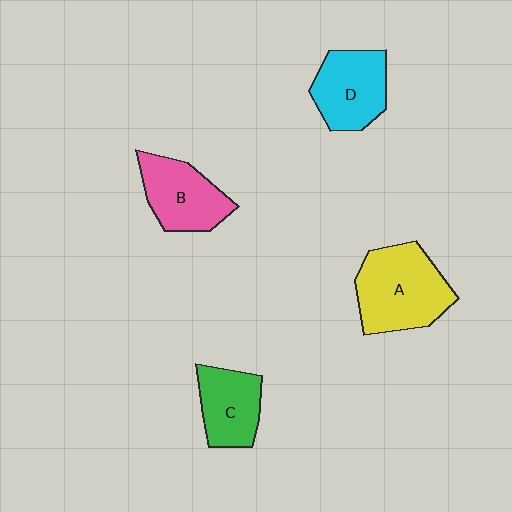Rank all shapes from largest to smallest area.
From largest to smallest: A (yellow), D (cyan), B (pink), C (green).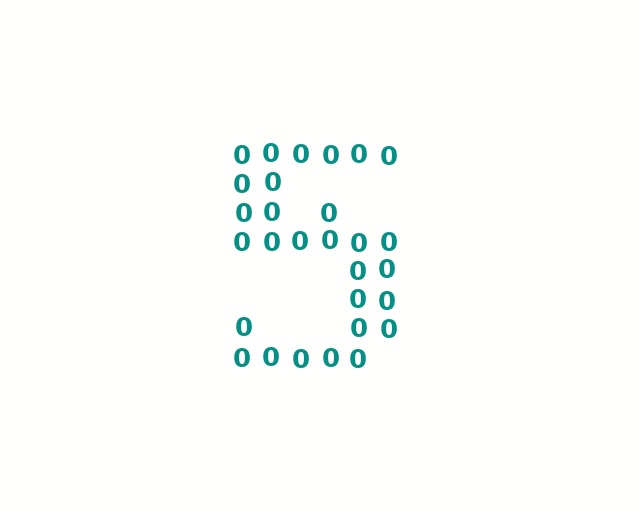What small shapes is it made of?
It is made of small digit 0's.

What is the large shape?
The large shape is the digit 5.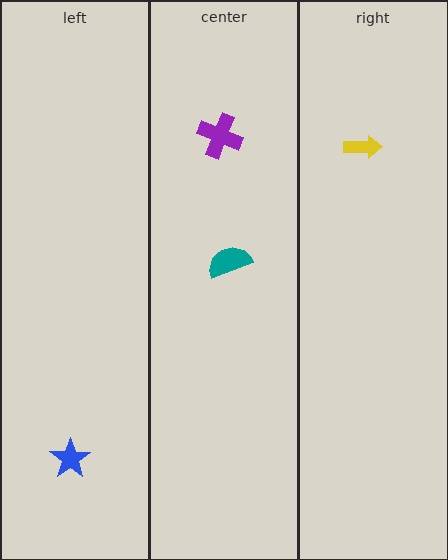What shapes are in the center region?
The purple cross, the teal semicircle.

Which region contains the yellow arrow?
The right region.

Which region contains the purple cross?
The center region.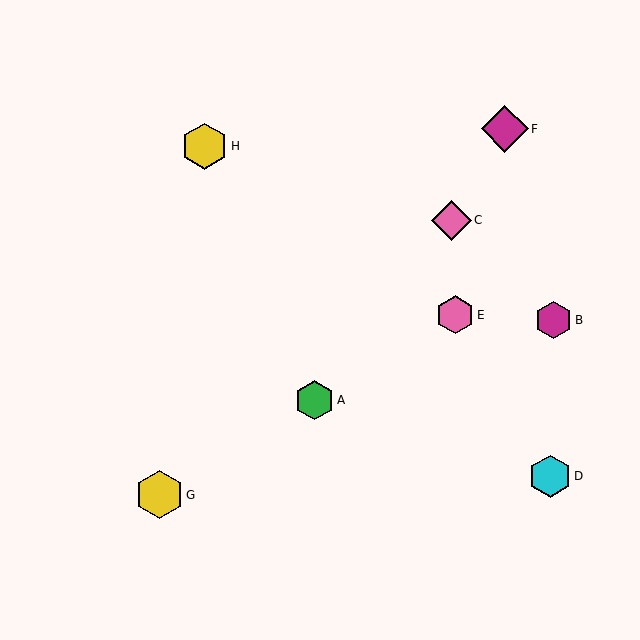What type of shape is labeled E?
Shape E is a pink hexagon.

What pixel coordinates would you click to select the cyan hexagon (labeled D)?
Click at (550, 476) to select the cyan hexagon D.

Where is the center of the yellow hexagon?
The center of the yellow hexagon is at (205, 146).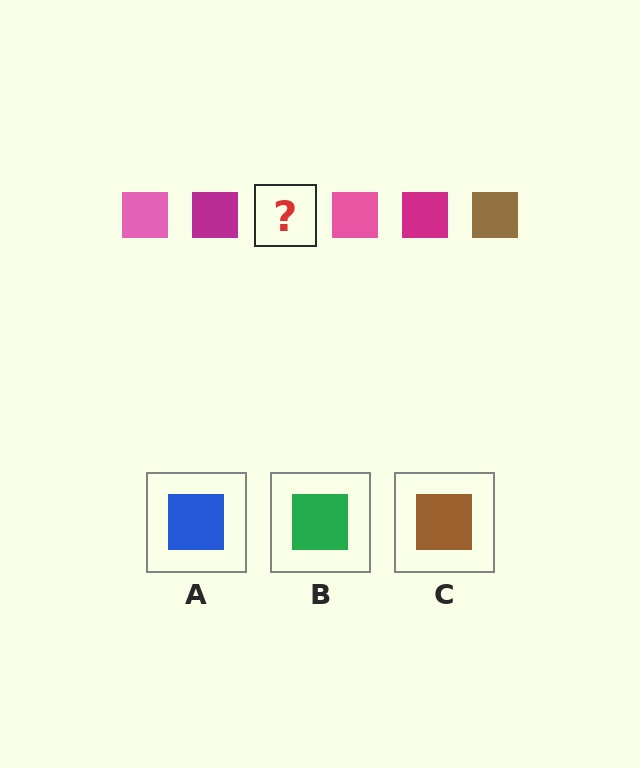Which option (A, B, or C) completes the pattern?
C.